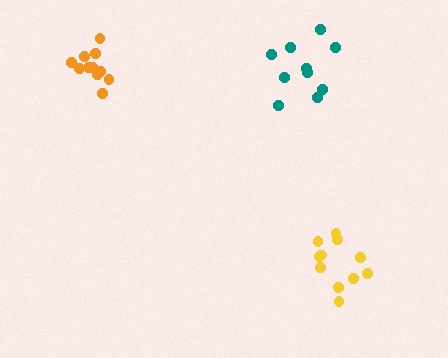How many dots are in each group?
Group 1: 12 dots, Group 2: 10 dots, Group 3: 11 dots (33 total).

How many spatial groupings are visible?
There are 3 spatial groupings.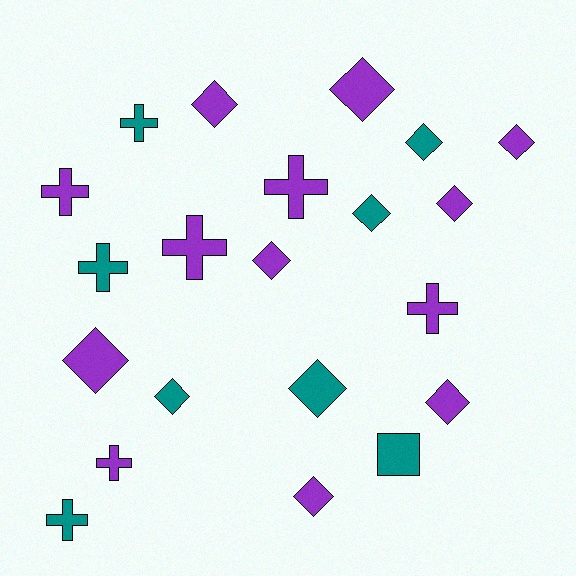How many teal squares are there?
There is 1 teal square.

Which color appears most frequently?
Purple, with 13 objects.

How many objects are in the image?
There are 21 objects.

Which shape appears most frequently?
Diamond, with 12 objects.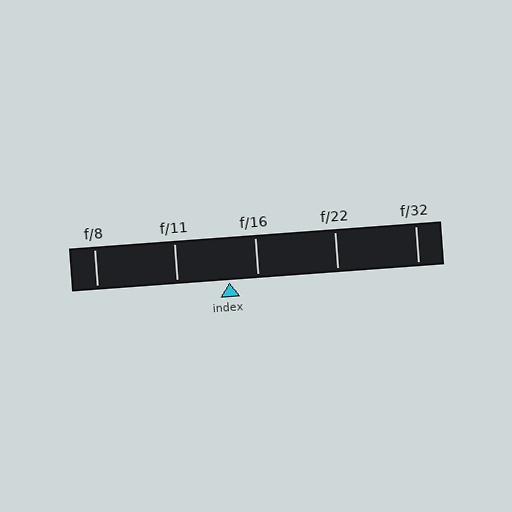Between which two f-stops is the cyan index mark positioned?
The index mark is between f/11 and f/16.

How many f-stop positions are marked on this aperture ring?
There are 5 f-stop positions marked.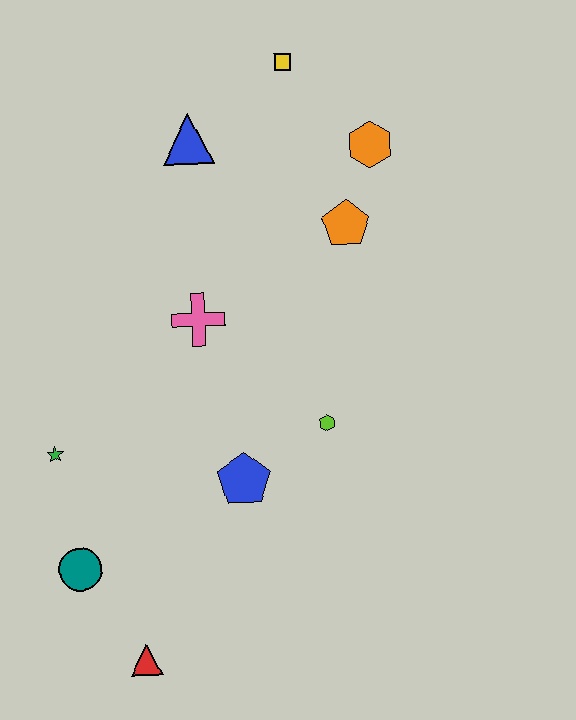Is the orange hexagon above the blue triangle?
No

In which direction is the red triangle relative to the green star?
The red triangle is below the green star.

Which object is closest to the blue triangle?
The yellow square is closest to the blue triangle.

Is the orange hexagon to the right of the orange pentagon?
Yes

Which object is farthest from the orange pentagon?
The red triangle is farthest from the orange pentagon.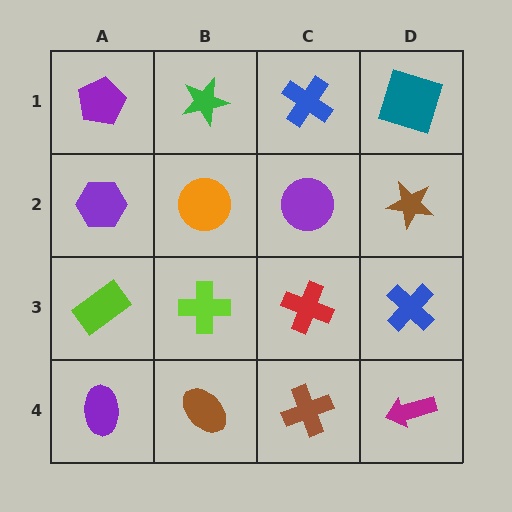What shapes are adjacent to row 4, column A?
A lime rectangle (row 3, column A), a brown ellipse (row 4, column B).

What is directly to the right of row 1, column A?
A green star.